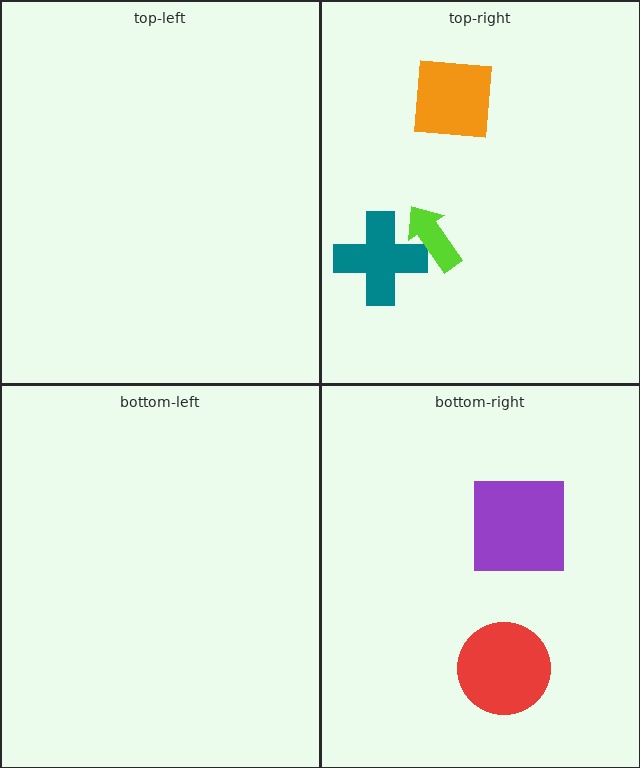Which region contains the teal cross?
The top-right region.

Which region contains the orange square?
The top-right region.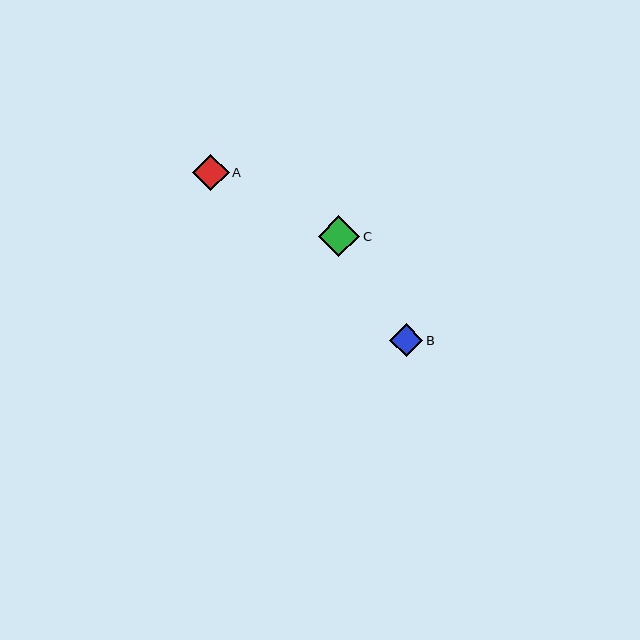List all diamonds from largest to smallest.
From largest to smallest: C, A, B.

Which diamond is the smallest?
Diamond B is the smallest with a size of approximately 33 pixels.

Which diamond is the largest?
Diamond C is the largest with a size of approximately 41 pixels.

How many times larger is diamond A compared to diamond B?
Diamond A is approximately 1.1 times the size of diamond B.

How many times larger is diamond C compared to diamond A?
Diamond C is approximately 1.1 times the size of diamond A.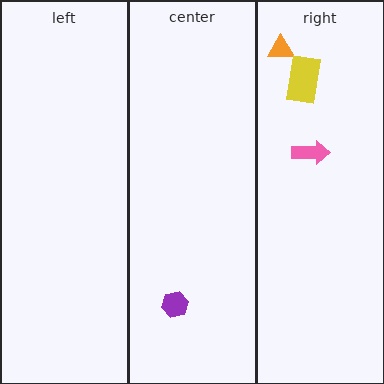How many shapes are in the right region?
3.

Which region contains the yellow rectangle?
The right region.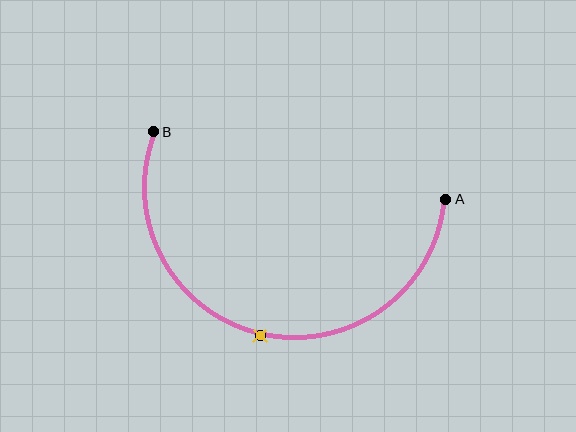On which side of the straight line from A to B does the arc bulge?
The arc bulges below the straight line connecting A and B.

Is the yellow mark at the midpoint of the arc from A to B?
Yes. The yellow mark lies on the arc at equal arc-length from both A and B — it is the arc midpoint.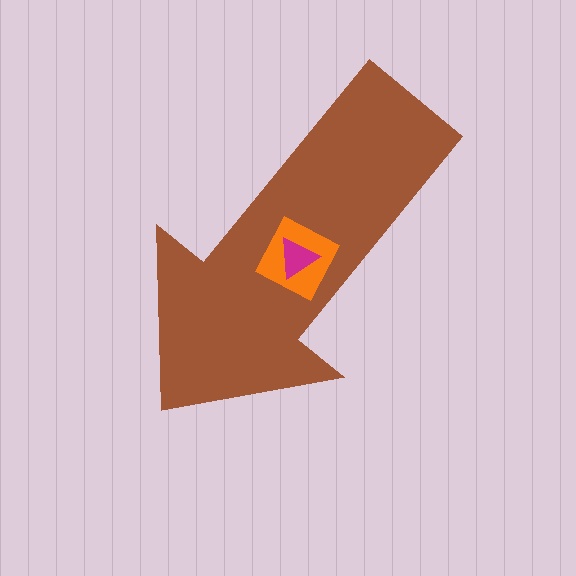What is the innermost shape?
The magenta triangle.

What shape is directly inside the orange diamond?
The magenta triangle.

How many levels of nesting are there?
3.